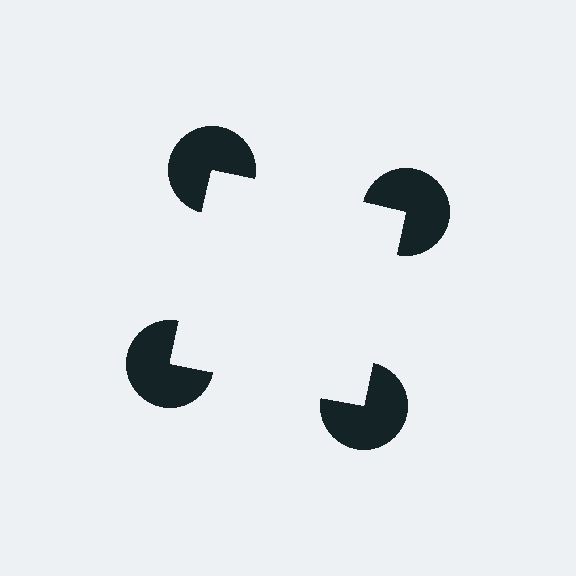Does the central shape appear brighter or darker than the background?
It typically appears slightly brighter than the background, even though no actual brightness change is drawn.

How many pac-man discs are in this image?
There are 4 — one at each vertex of the illusory square.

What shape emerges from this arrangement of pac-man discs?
An illusory square — its edges are inferred from the aligned wedge cuts in the pac-man discs, not physically drawn.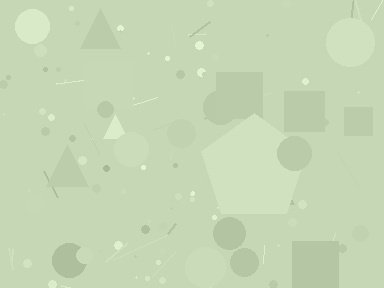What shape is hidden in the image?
A pentagon is hidden in the image.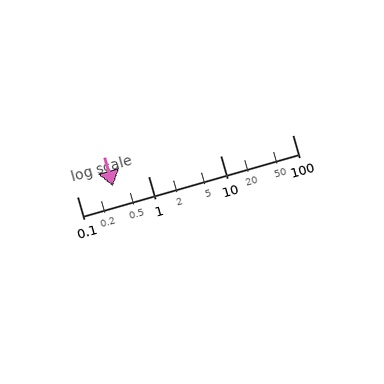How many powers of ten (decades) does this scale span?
The scale spans 3 decades, from 0.1 to 100.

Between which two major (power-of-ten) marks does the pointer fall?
The pointer is between 0.1 and 1.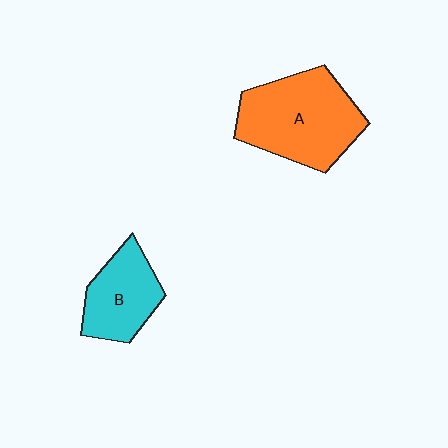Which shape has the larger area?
Shape A (orange).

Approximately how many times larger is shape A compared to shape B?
Approximately 1.6 times.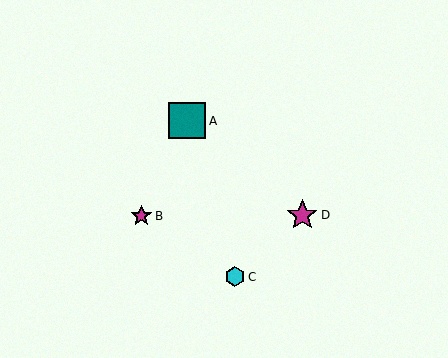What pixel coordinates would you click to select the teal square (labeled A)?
Click at (187, 121) to select the teal square A.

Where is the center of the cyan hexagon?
The center of the cyan hexagon is at (235, 277).